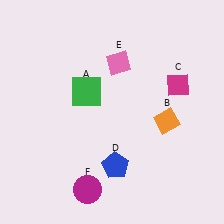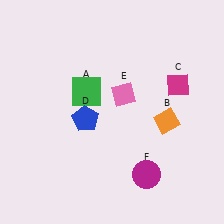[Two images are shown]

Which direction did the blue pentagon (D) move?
The blue pentagon (D) moved up.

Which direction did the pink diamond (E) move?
The pink diamond (E) moved down.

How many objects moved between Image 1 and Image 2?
3 objects moved between the two images.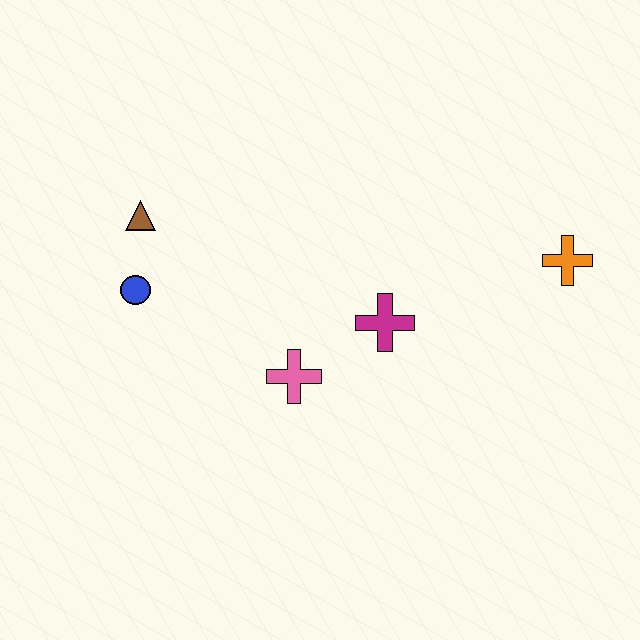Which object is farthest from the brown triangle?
The orange cross is farthest from the brown triangle.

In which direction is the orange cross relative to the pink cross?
The orange cross is to the right of the pink cross.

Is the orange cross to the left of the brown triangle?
No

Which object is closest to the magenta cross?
The pink cross is closest to the magenta cross.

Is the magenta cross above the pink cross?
Yes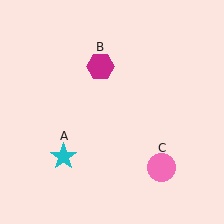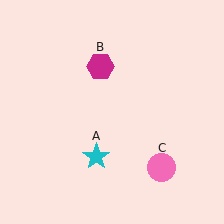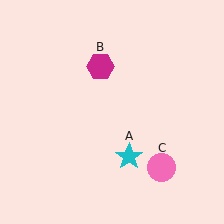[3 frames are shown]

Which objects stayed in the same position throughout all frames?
Magenta hexagon (object B) and pink circle (object C) remained stationary.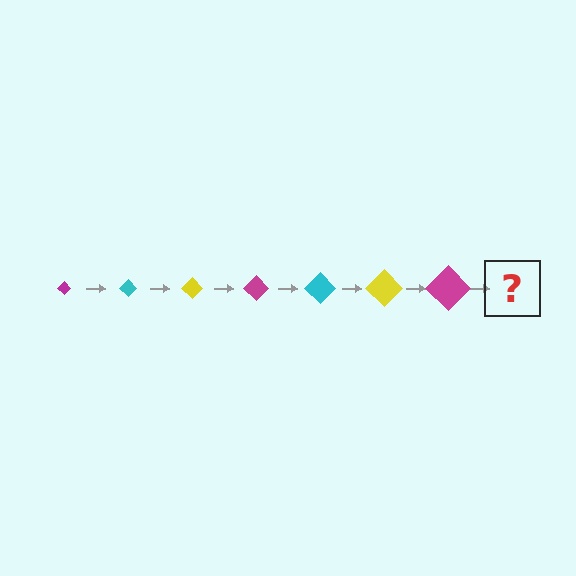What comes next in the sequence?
The next element should be a cyan diamond, larger than the previous one.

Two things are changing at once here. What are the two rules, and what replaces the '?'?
The two rules are that the diamond grows larger each step and the color cycles through magenta, cyan, and yellow. The '?' should be a cyan diamond, larger than the previous one.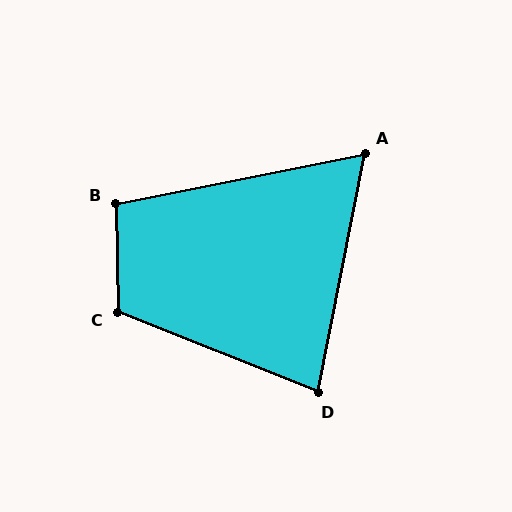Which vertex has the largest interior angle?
C, at approximately 113 degrees.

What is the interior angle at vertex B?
Approximately 100 degrees (obtuse).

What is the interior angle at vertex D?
Approximately 80 degrees (acute).